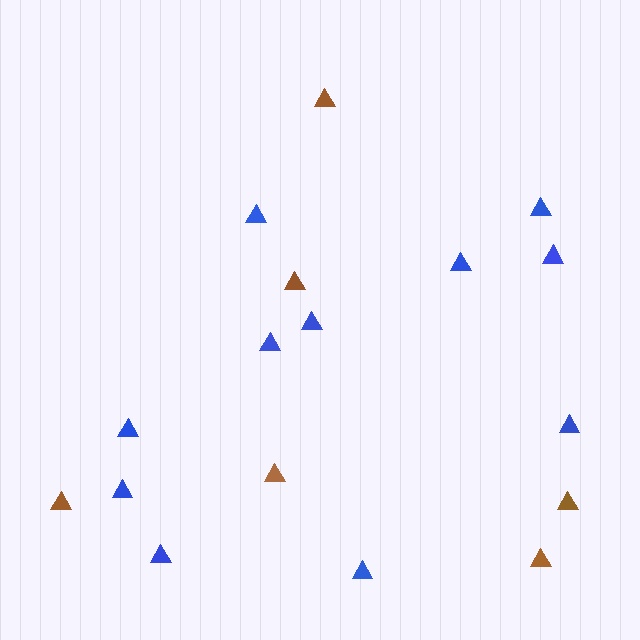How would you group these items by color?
There are 2 groups: one group of brown triangles (6) and one group of blue triangles (11).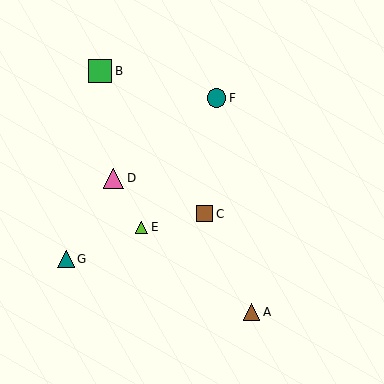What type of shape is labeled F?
Shape F is a teal circle.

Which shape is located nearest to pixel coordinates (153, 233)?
The lime triangle (labeled E) at (142, 227) is nearest to that location.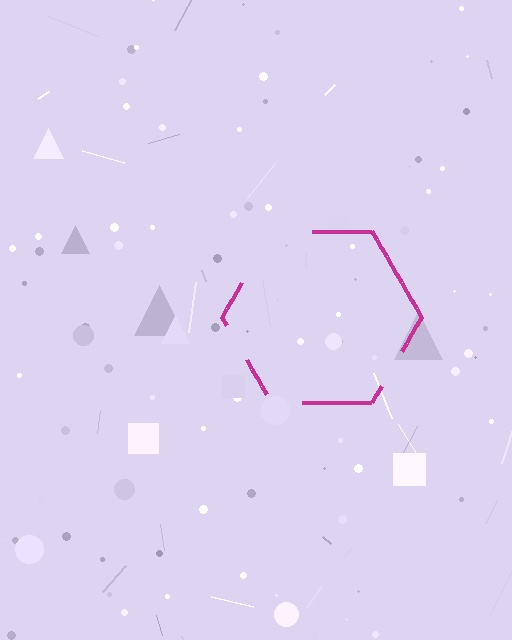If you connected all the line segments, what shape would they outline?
They would outline a hexagon.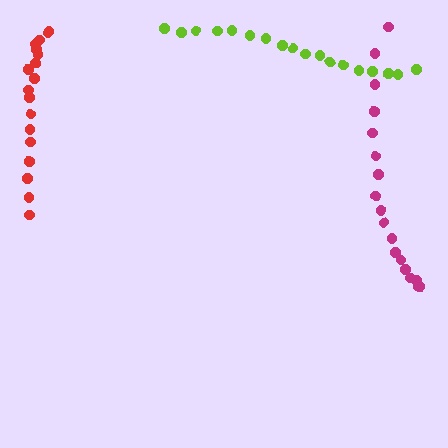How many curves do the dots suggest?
There are 3 distinct paths.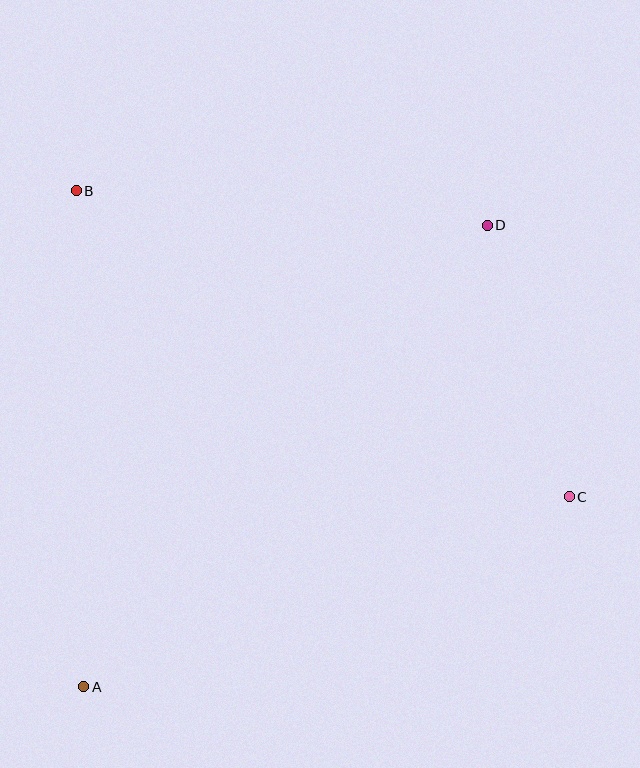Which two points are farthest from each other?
Points A and D are farthest from each other.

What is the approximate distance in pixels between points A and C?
The distance between A and C is approximately 521 pixels.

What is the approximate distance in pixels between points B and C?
The distance between B and C is approximately 580 pixels.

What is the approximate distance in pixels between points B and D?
The distance between B and D is approximately 413 pixels.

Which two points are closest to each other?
Points C and D are closest to each other.